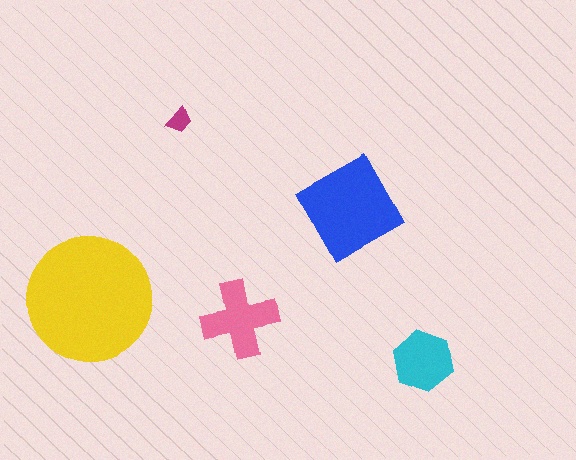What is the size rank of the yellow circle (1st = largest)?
1st.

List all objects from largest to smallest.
The yellow circle, the blue diamond, the pink cross, the cyan hexagon, the magenta trapezoid.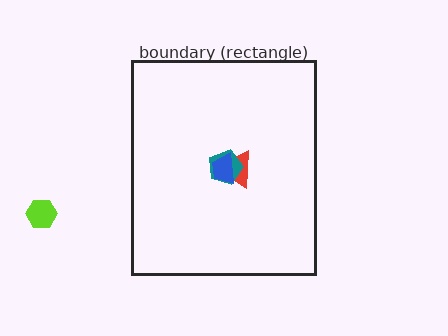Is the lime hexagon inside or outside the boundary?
Outside.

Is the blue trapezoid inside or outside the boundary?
Inside.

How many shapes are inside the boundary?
3 inside, 1 outside.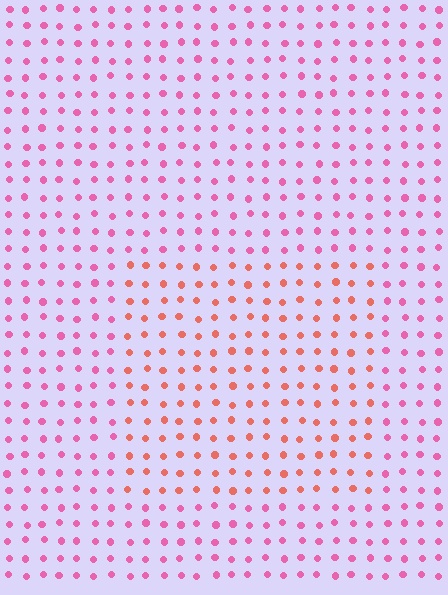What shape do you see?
I see a rectangle.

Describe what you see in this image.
The image is filled with small pink elements in a uniform arrangement. A rectangle-shaped region is visible where the elements are tinted to a slightly different hue, forming a subtle color boundary.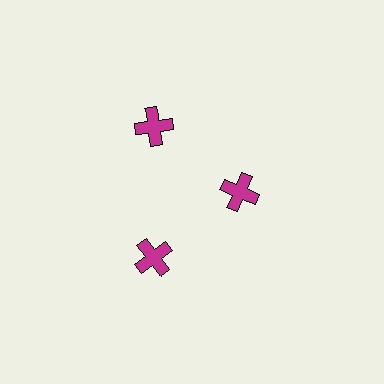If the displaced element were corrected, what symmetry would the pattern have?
It would have 3-fold rotational symmetry — the pattern would map onto itself every 120 degrees.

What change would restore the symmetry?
The symmetry would be restored by moving it outward, back onto the ring so that all 3 crosses sit at equal angles and equal distance from the center.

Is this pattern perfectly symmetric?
No. The 3 magenta crosses are arranged in a ring, but one element near the 3 o'clock position is pulled inward toward the center, breaking the 3-fold rotational symmetry.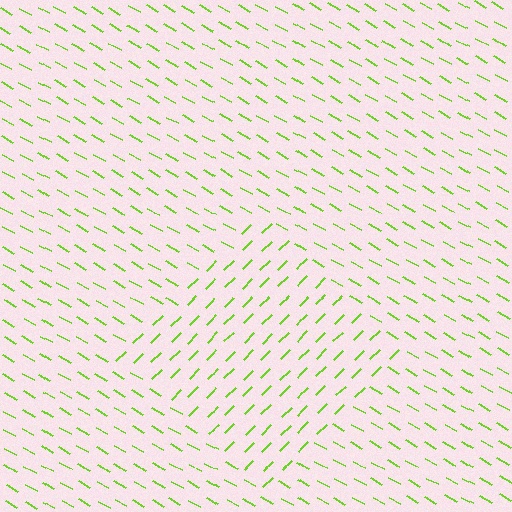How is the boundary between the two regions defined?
The boundary is defined purely by a change in line orientation (approximately 74 degrees difference). All lines are the same color and thickness.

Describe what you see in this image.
The image is filled with small lime line segments. A diamond region in the image has lines oriented differently from the surrounding lines, creating a visible texture boundary.